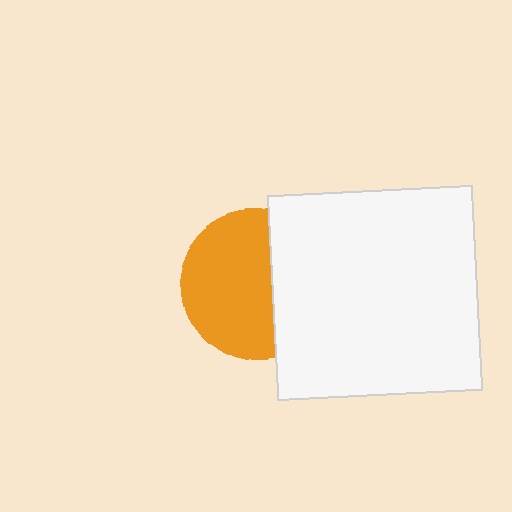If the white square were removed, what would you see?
You would see the complete orange circle.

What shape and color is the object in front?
The object in front is a white square.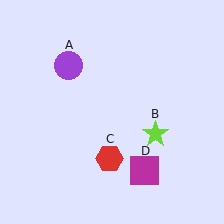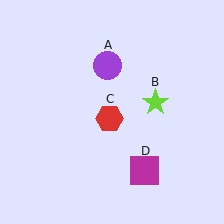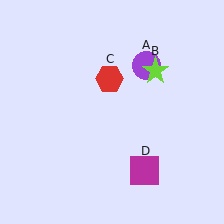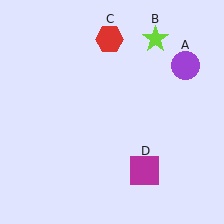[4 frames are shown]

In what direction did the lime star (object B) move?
The lime star (object B) moved up.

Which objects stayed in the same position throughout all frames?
Magenta square (object D) remained stationary.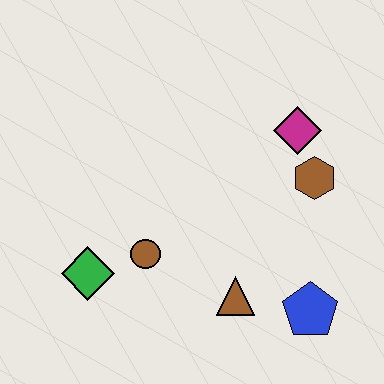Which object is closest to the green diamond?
The brown circle is closest to the green diamond.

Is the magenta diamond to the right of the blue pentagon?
No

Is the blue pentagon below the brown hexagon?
Yes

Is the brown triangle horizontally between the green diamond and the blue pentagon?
Yes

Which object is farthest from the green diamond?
The magenta diamond is farthest from the green diamond.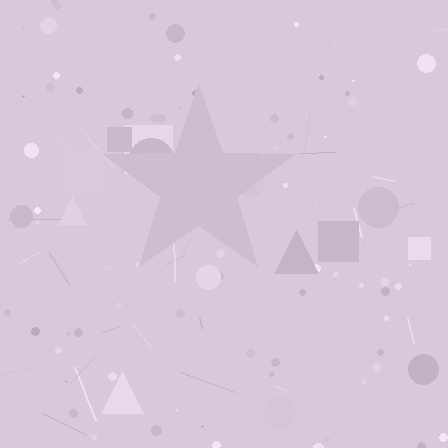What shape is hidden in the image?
A star is hidden in the image.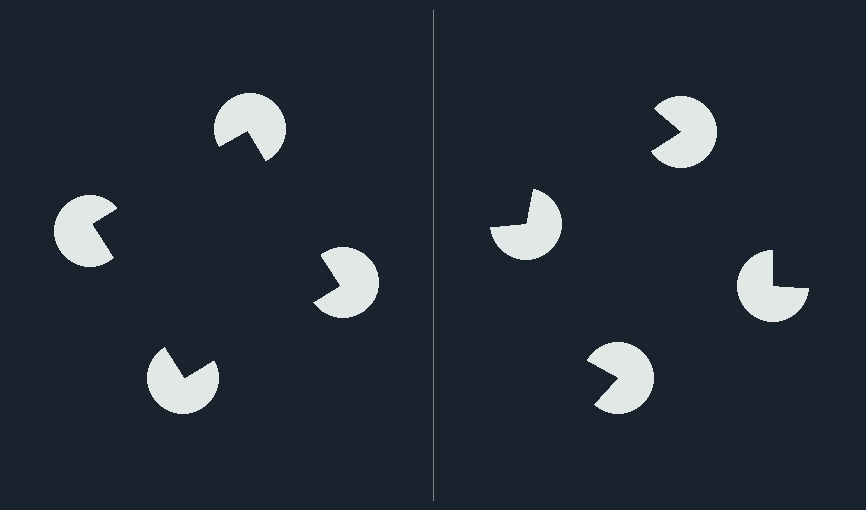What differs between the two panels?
The pac-man discs are positioned identically on both sides; only the wedge orientations differ. On the left they align to a square; on the right they are misaligned.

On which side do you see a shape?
An illusory square appears on the left side. On the right side the wedge cuts are rotated, so no coherent shape forms.